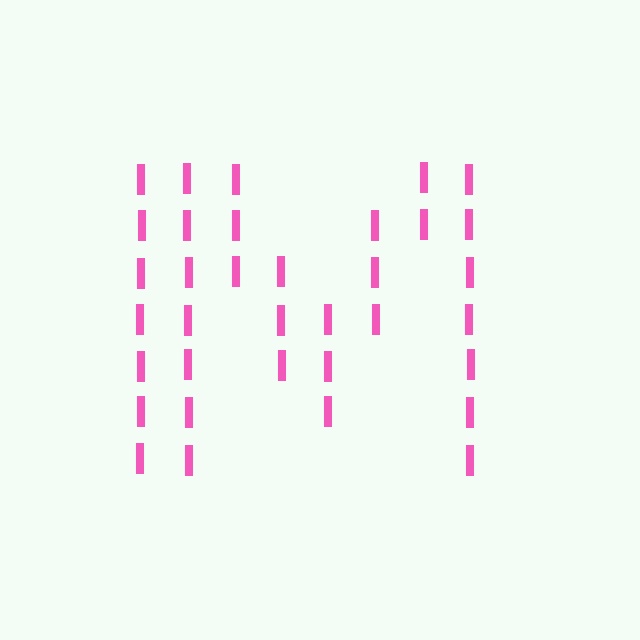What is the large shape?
The large shape is the letter M.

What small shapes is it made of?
It is made of small letter I's.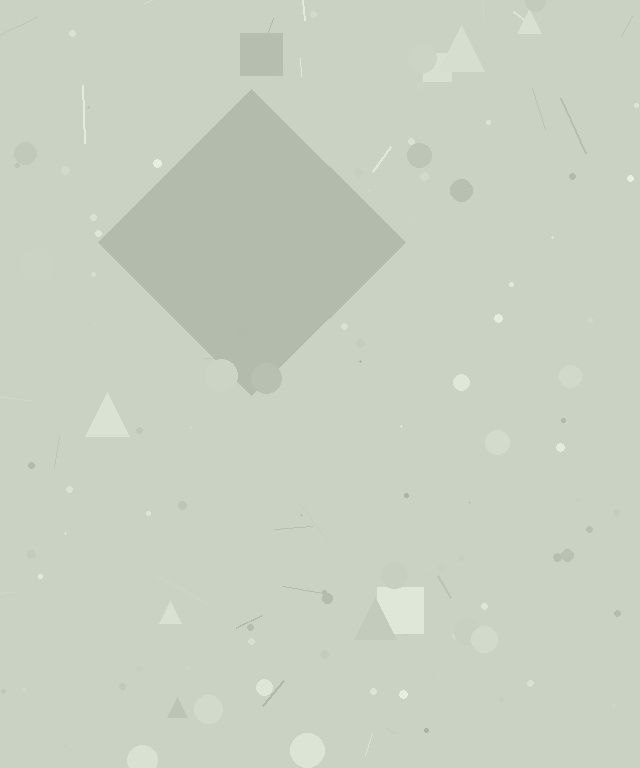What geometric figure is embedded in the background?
A diamond is embedded in the background.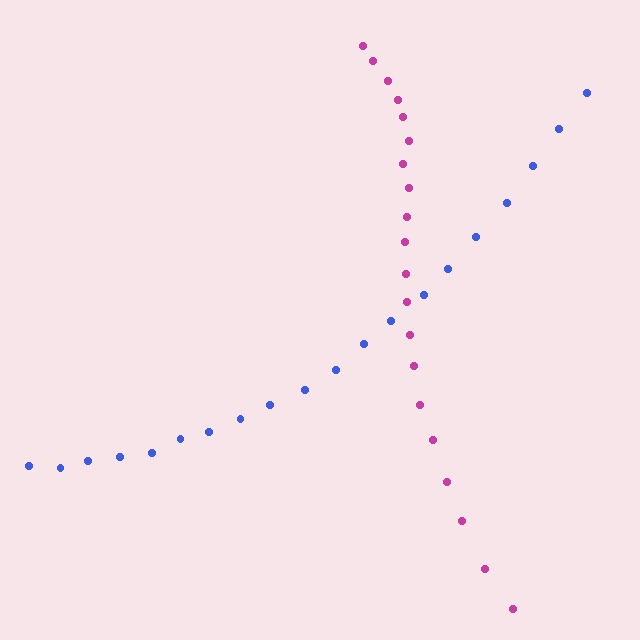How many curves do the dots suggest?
There are 2 distinct paths.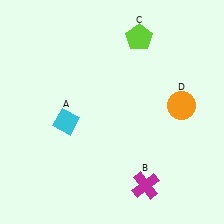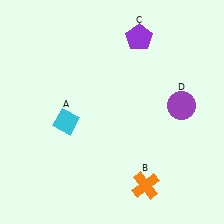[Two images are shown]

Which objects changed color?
B changed from magenta to orange. C changed from lime to purple. D changed from orange to purple.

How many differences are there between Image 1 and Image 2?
There are 3 differences between the two images.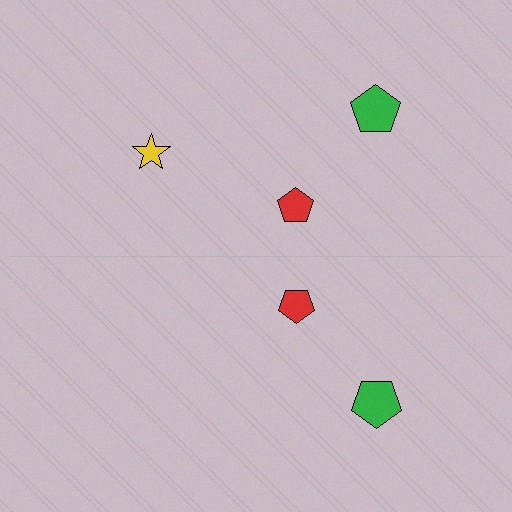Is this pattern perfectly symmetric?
No, the pattern is not perfectly symmetric. A yellow star is missing from the bottom side.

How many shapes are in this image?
There are 5 shapes in this image.